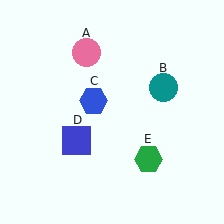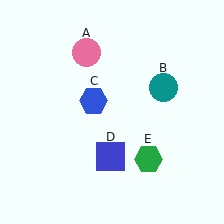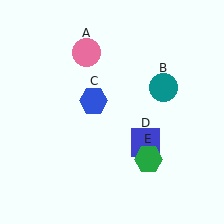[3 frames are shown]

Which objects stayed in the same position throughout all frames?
Pink circle (object A) and teal circle (object B) and blue hexagon (object C) and green hexagon (object E) remained stationary.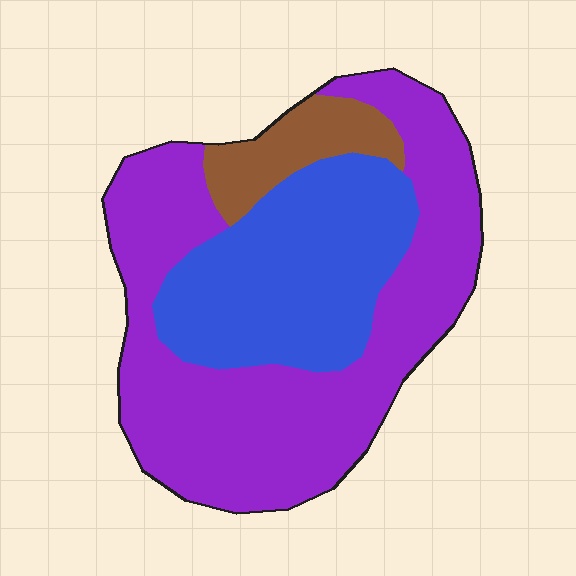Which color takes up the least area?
Brown, at roughly 10%.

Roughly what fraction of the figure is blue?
Blue covers 32% of the figure.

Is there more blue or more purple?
Purple.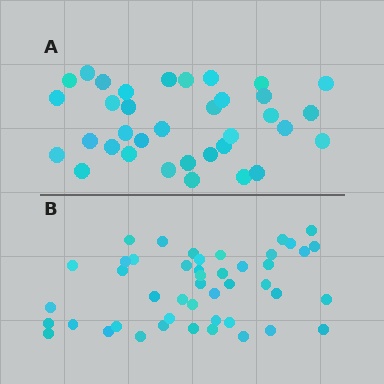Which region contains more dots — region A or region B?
Region B (the bottom region) has more dots.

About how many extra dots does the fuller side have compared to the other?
Region B has roughly 12 or so more dots than region A.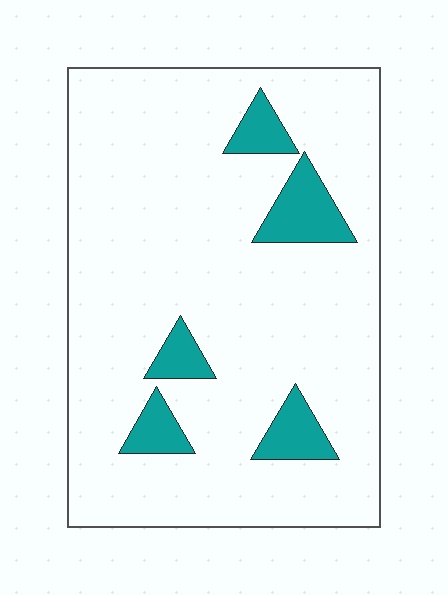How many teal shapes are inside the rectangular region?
5.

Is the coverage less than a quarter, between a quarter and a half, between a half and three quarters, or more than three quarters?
Less than a quarter.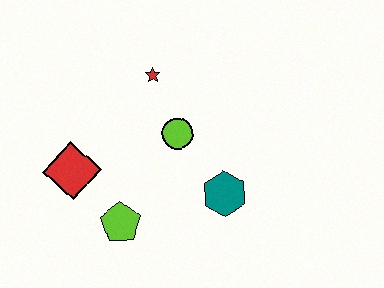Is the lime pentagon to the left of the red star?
Yes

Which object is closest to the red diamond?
The lime pentagon is closest to the red diamond.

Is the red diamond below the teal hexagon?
No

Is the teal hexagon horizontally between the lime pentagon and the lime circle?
No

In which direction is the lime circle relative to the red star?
The lime circle is below the red star.